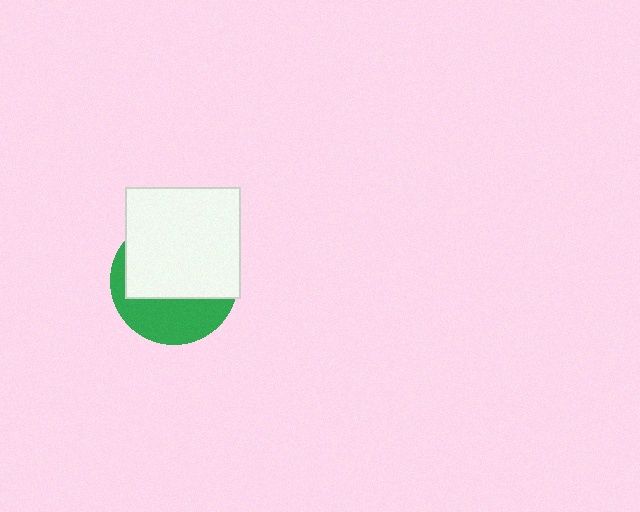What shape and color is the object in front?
The object in front is a white rectangle.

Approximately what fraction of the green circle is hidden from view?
Roughly 63% of the green circle is hidden behind the white rectangle.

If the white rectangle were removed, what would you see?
You would see the complete green circle.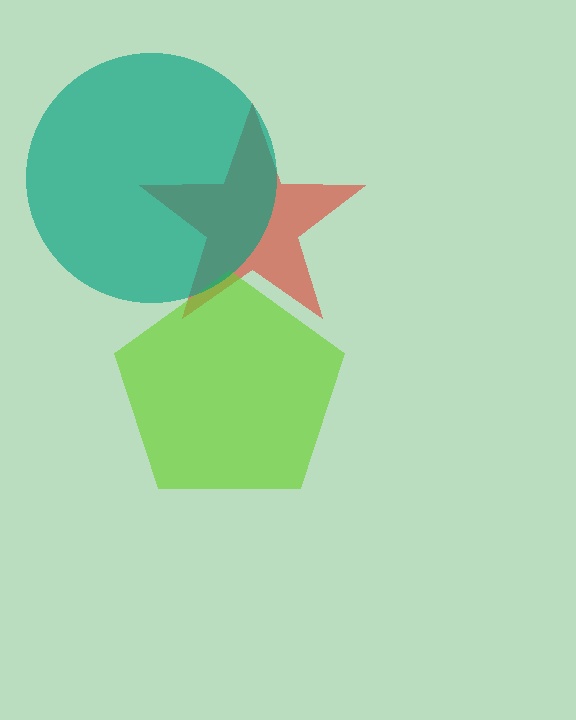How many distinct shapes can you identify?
There are 3 distinct shapes: a red star, a lime pentagon, a teal circle.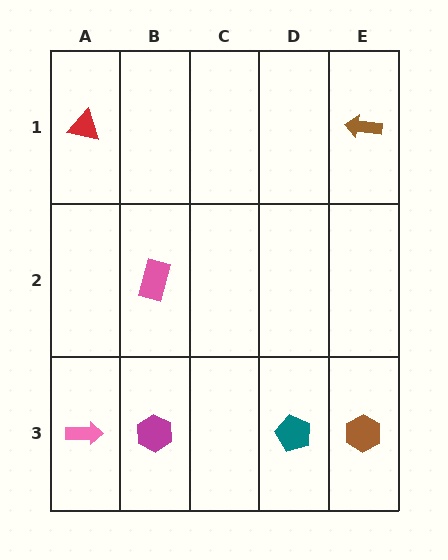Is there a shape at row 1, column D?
No, that cell is empty.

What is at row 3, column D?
A teal pentagon.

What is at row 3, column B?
A magenta hexagon.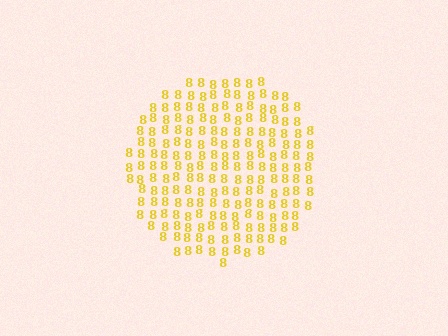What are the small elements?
The small elements are digit 8's.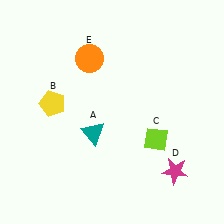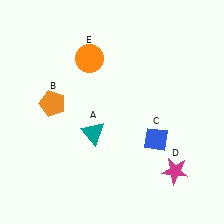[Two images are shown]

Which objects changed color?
B changed from yellow to orange. C changed from lime to blue.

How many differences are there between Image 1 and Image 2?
There are 2 differences between the two images.